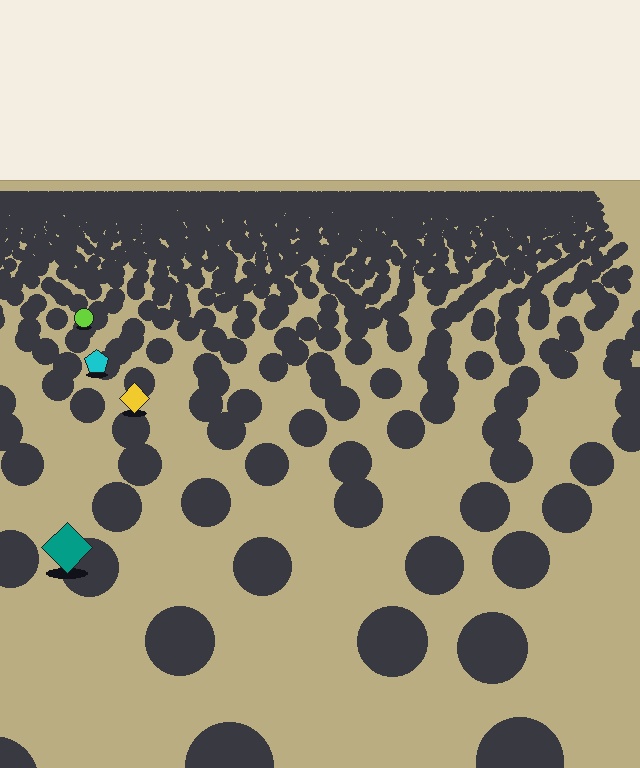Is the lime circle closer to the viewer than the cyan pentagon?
No. The cyan pentagon is closer — you can tell from the texture gradient: the ground texture is coarser near it.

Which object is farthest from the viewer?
The lime circle is farthest from the viewer. It appears smaller and the ground texture around it is denser.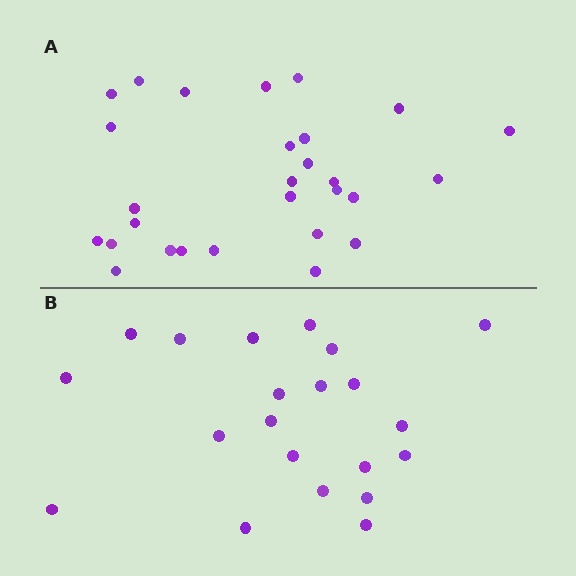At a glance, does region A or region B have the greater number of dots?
Region A (the top region) has more dots.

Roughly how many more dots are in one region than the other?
Region A has roughly 8 or so more dots than region B.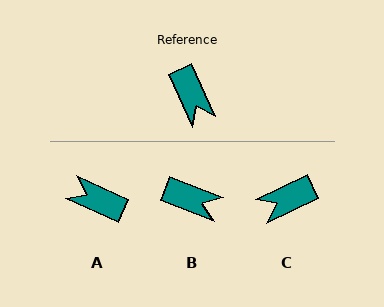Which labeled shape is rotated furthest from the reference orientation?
A, about 139 degrees away.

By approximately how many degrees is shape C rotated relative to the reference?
Approximately 89 degrees clockwise.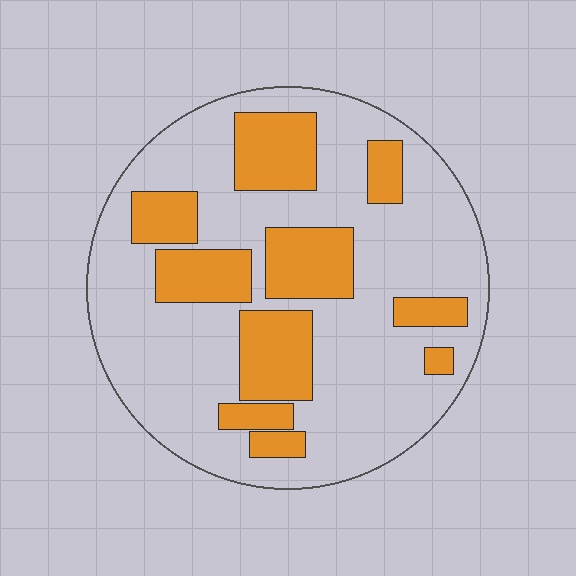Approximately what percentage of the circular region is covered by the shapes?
Approximately 30%.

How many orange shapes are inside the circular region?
10.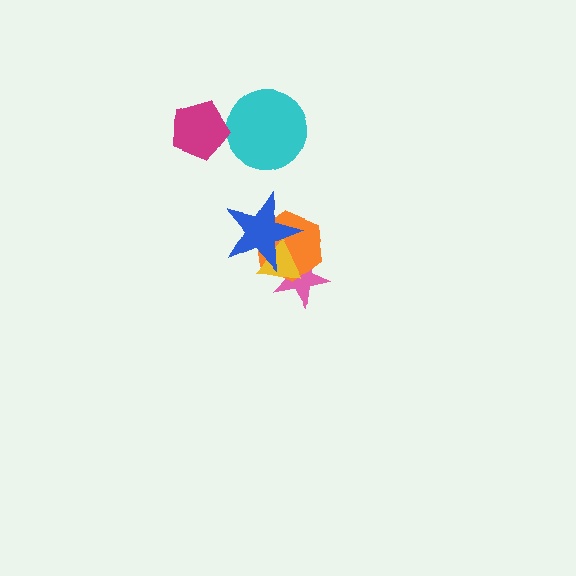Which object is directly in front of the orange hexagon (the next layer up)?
The yellow triangle is directly in front of the orange hexagon.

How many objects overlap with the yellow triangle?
3 objects overlap with the yellow triangle.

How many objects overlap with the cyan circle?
0 objects overlap with the cyan circle.